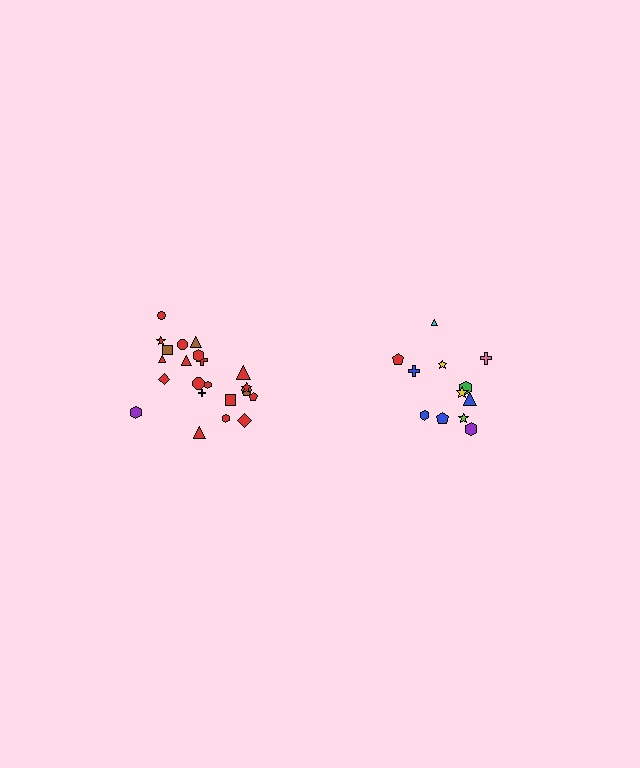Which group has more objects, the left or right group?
The left group.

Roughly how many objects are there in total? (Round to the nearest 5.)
Roughly 35 objects in total.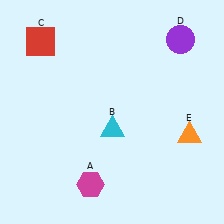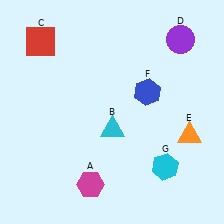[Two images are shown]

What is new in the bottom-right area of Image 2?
A cyan hexagon (G) was added in the bottom-right area of Image 2.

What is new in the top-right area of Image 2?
A blue hexagon (F) was added in the top-right area of Image 2.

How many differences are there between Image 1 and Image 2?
There are 2 differences between the two images.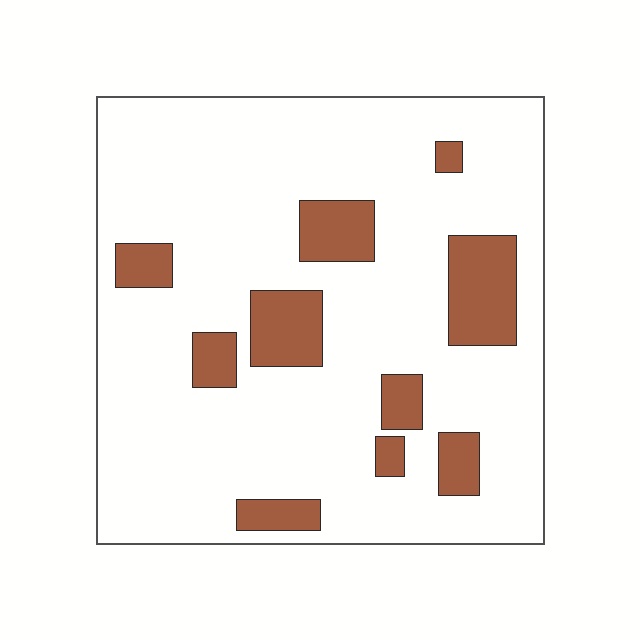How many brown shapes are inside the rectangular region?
10.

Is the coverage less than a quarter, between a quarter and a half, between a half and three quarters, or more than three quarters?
Less than a quarter.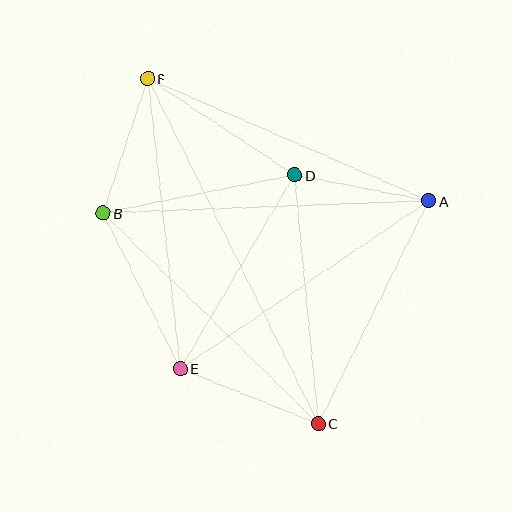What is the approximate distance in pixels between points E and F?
The distance between E and F is approximately 292 pixels.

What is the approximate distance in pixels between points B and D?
The distance between B and D is approximately 195 pixels.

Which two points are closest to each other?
Points A and D are closest to each other.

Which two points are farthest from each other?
Points C and F are farthest from each other.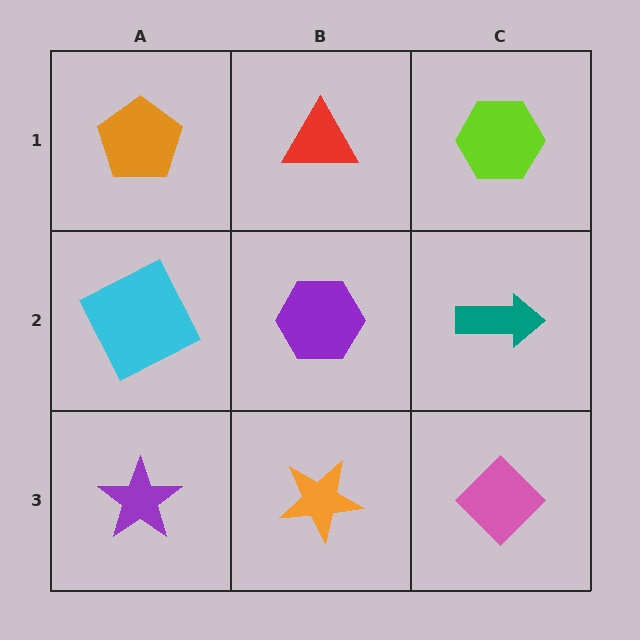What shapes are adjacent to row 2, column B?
A red triangle (row 1, column B), an orange star (row 3, column B), a cyan square (row 2, column A), a teal arrow (row 2, column C).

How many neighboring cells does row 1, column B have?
3.